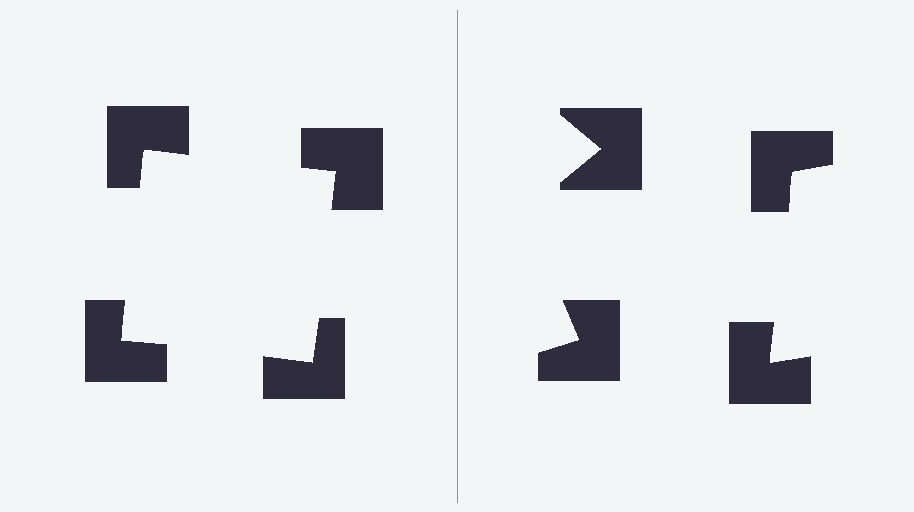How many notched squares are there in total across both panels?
8 — 4 on each side.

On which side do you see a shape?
An illusory square appears on the left side. On the right side the wedge cuts are rotated, so no coherent shape forms.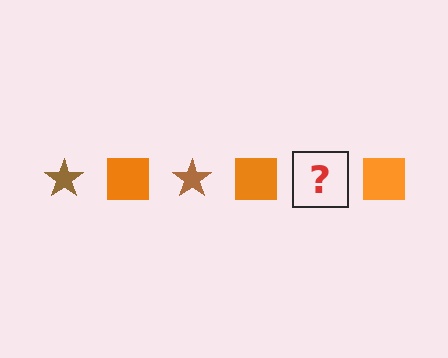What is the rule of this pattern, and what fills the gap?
The rule is that the pattern alternates between brown star and orange square. The gap should be filled with a brown star.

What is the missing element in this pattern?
The missing element is a brown star.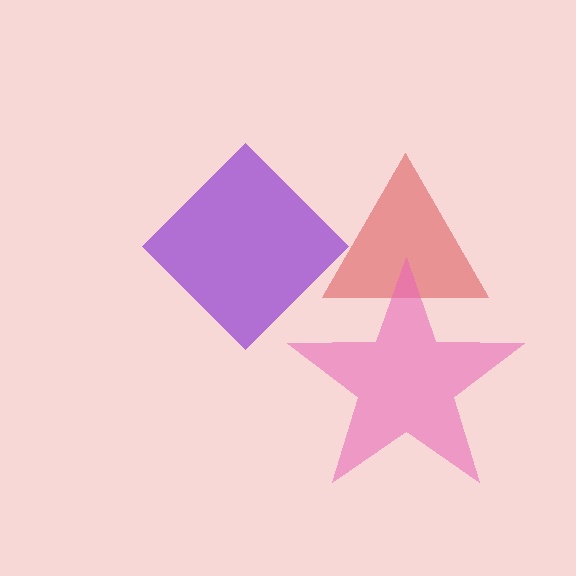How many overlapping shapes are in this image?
There are 3 overlapping shapes in the image.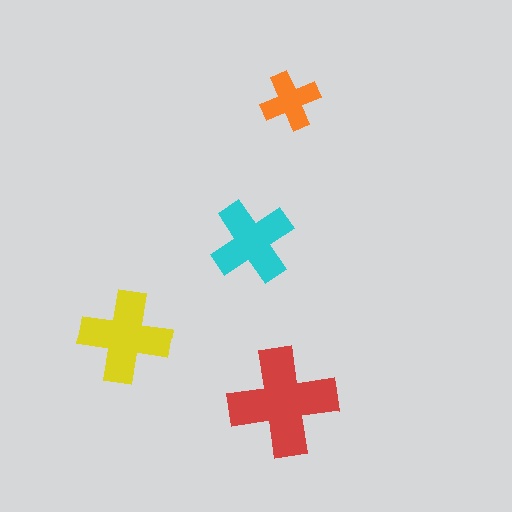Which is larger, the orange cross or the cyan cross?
The cyan one.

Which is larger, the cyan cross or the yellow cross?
The yellow one.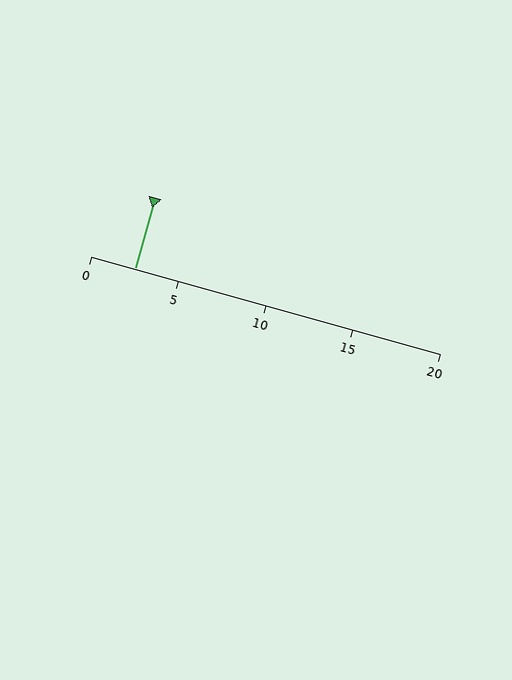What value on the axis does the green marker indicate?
The marker indicates approximately 2.5.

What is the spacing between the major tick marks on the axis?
The major ticks are spaced 5 apart.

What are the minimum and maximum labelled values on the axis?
The axis runs from 0 to 20.